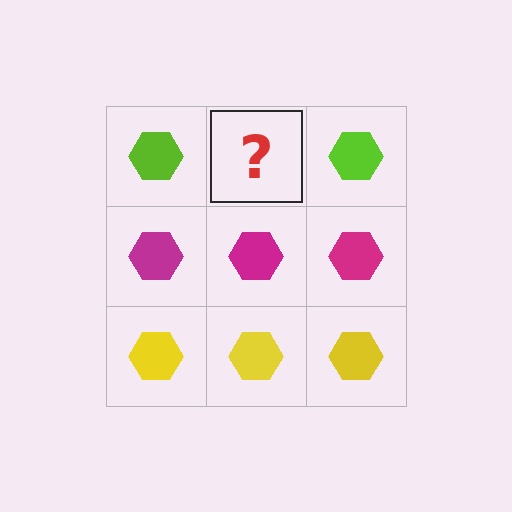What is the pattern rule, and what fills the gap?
The rule is that each row has a consistent color. The gap should be filled with a lime hexagon.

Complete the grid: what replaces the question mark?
The question mark should be replaced with a lime hexagon.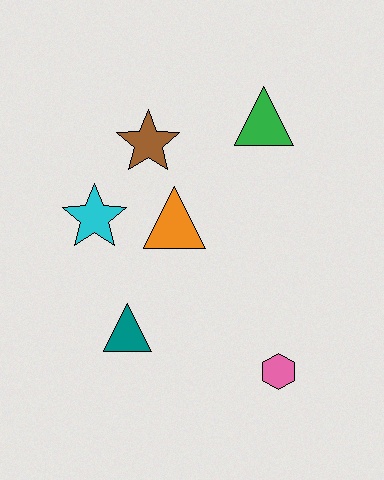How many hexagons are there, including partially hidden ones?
There is 1 hexagon.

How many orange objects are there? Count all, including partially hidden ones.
There is 1 orange object.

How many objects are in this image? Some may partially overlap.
There are 6 objects.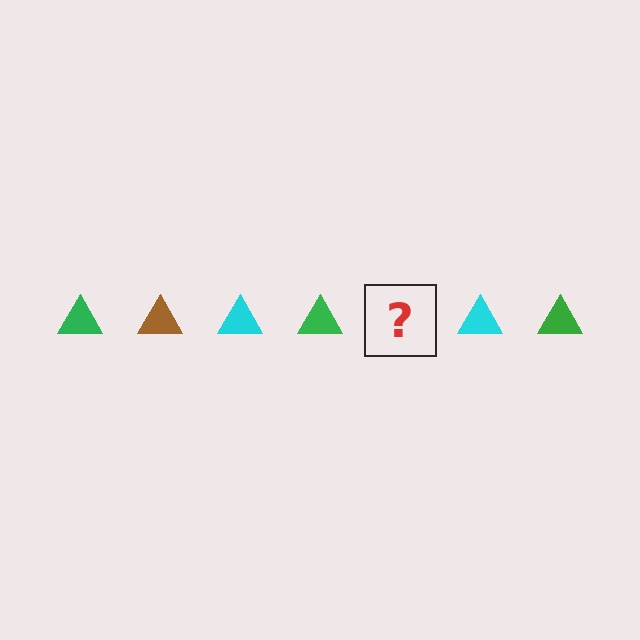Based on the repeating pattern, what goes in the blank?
The blank should be a brown triangle.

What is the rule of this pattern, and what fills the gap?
The rule is that the pattern cycles through green, brown, cyan triangles. The gap should be filled with a brown triangle.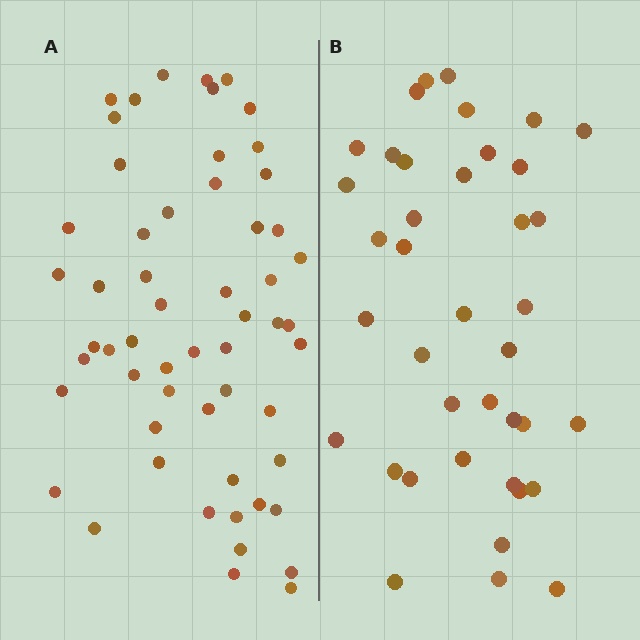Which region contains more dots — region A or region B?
Region A (the left region) has more dots.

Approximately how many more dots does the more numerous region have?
Region A has approximately 15 more dots than region B.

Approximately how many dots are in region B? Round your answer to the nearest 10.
About 40 dots. (The exact count is 39, which rounds to 40.)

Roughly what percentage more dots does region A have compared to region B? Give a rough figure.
About 45% more.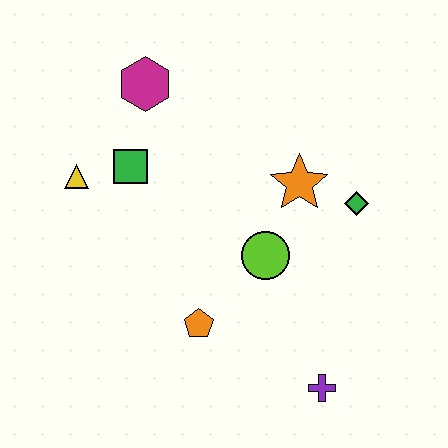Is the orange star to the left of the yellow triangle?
No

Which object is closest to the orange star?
The green diamond is closest to the orange star.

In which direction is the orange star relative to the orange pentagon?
The orange star is above the orange pentagon.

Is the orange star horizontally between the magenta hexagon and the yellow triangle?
No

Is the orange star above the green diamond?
Yes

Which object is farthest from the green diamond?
The yellow triangle is farthest from the green diamond.